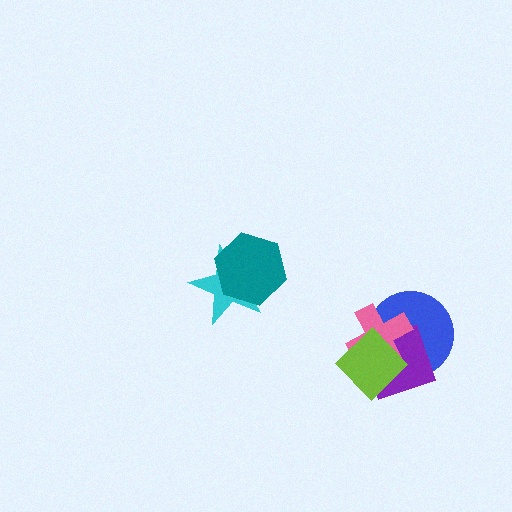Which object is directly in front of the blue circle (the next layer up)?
The purple square is directly in front of the blue circle.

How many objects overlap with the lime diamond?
3 objects overlap with the lime diamond.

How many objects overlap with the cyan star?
1 object overlaps with the cyan star.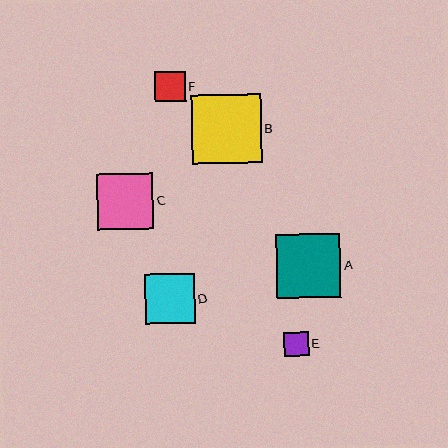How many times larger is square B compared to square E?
Square B is approximately 2.8 times the size of square E.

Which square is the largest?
Square B is the largest with a size of approximately 69 pixels.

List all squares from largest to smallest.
From largest to smallest: B, A, C, D, F, E.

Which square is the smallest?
Square E is the smallest with a size of approximately 25 pixels.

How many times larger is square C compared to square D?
Square C is approximately 1.1 times the size of square D.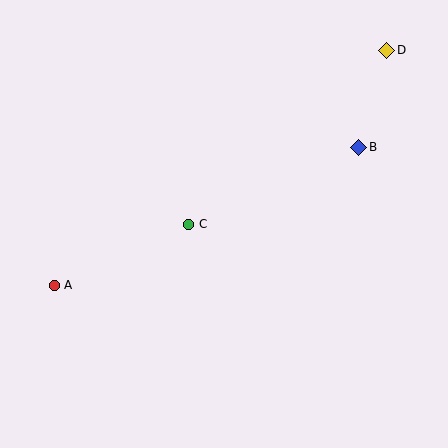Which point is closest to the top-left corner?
Point A is closest to the top-left corner.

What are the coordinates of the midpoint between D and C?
The midpoint between D and C is at (288, 137).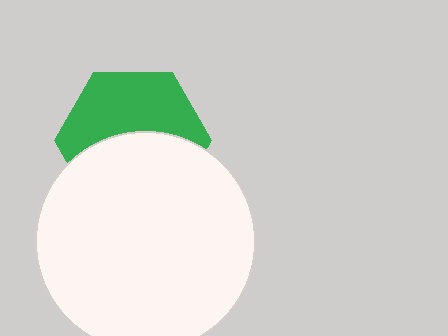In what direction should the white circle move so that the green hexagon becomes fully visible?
The white circle should move down. That is the shortest direction to clear the overlap and leave the green hexagon fully visible.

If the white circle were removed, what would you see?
You would see the complete green hexagon.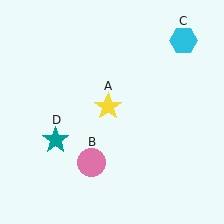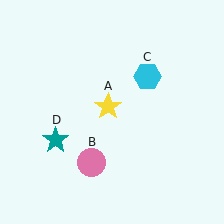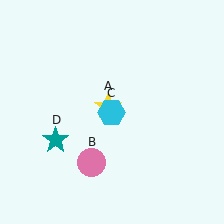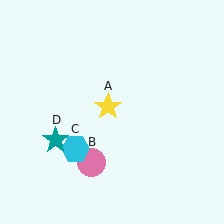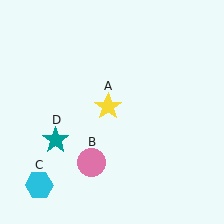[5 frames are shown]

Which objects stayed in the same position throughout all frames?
Yellow star (object A) and pink circle (object B) and teal star (object D) remained stationary.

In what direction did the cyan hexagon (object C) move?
The cyan hexagon (object C) moved down and to the left.